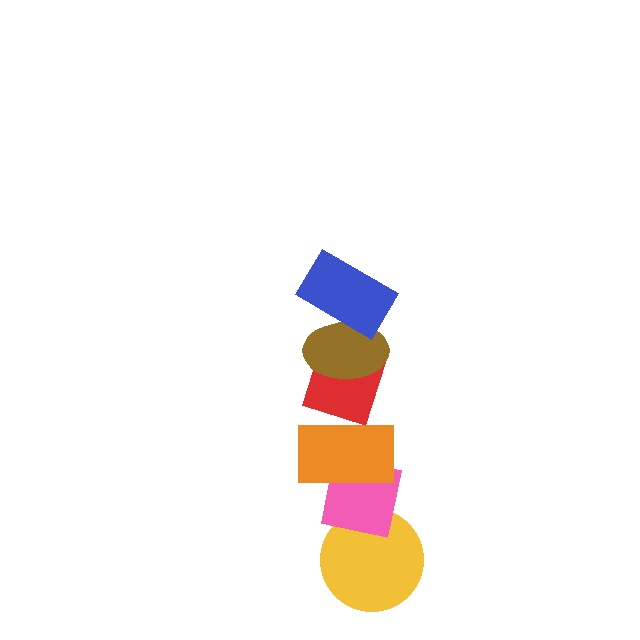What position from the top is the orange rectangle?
The orange rectangle is 4th from the top.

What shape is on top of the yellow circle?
The pink square is on top of the yellow circle.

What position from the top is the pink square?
The pink square is 5th from the top.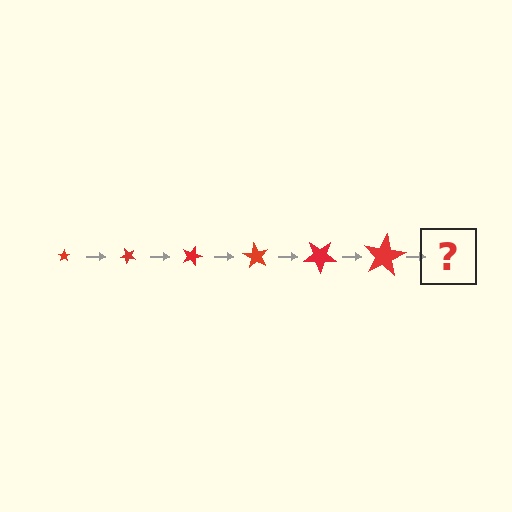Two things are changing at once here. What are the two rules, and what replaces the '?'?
The two rules are that the star grows larger each step and it rotates 45 degrees each step. The '?' should be a star, larger than the previous one and rotated 270 degrees from the start.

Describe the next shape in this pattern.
It should be a star, larger than the previous one and rotated 270 degrees from the start.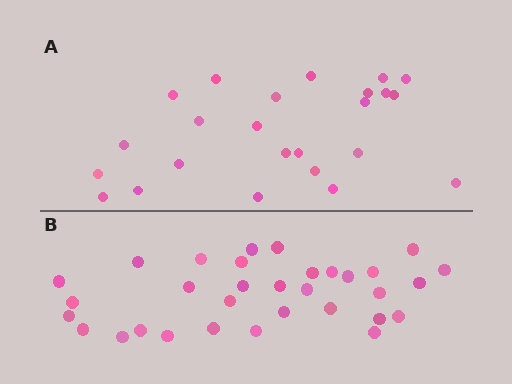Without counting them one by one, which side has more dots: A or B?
Region B (the bottom region) has more dots.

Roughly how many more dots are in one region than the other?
Region B has roughly 8 or so more dots than region A.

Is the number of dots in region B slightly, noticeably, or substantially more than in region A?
Region B has noticeably more, but not dramatically so. The ratio is roughly 1.3 to 1.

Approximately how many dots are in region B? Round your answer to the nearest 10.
About 30 dots. (The exact count is 32, which rounds to 30.)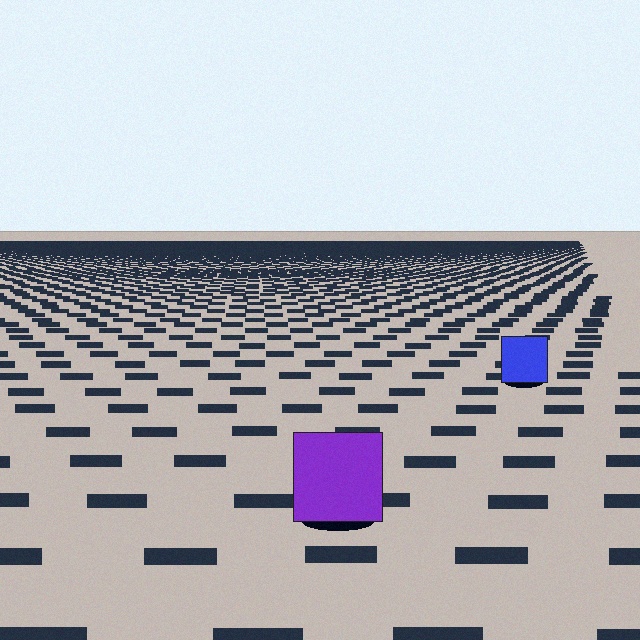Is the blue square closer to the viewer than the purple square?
No. The purple square is closer — you can tell from the texture gradient: the ground texture is coarser near it.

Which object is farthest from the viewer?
The blue square is farthest from the viewer. It appears smaller and the ground texture around it is denser.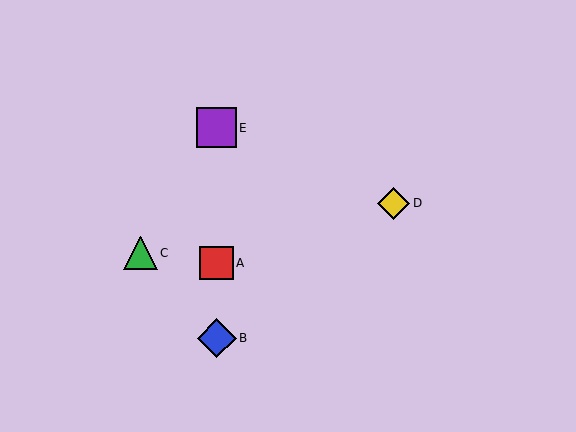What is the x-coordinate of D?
Object D is at x≈393.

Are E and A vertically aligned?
Yes, both are at x≈217.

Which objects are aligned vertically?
Objects A, B, E are aligned vertically.